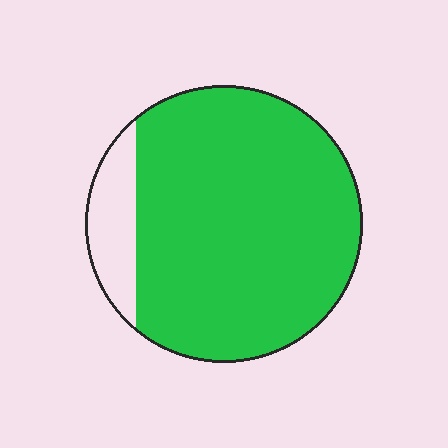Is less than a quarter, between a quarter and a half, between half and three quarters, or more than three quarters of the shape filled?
More than three quarters.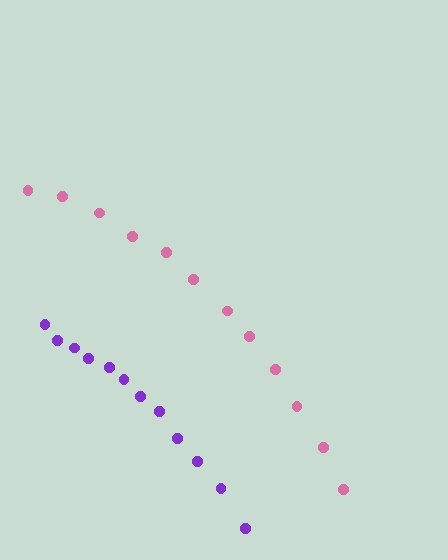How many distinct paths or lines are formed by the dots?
There are 2 distinct paths.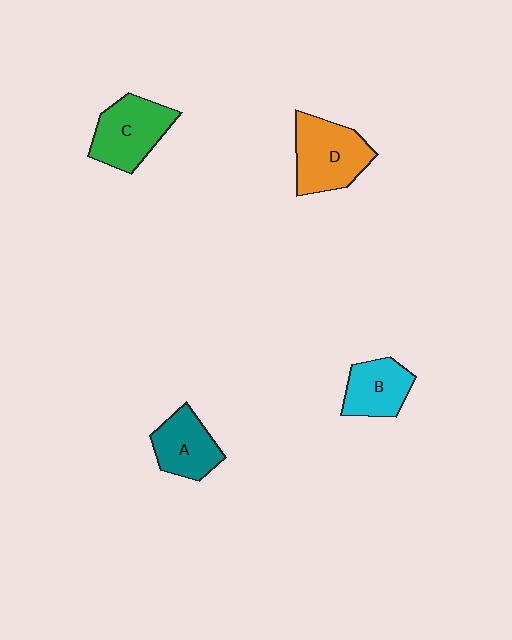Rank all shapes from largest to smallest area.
From largest to smallest: D (orange), C (green), A (teal), B (cyan).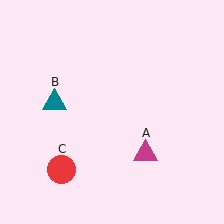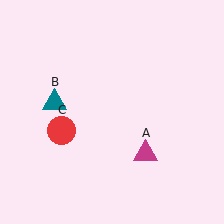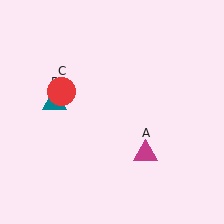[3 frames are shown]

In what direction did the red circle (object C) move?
The red circle (object C) moved up.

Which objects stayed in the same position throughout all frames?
Magenta triangle (object A) and teal triangle (object B) remained stationary.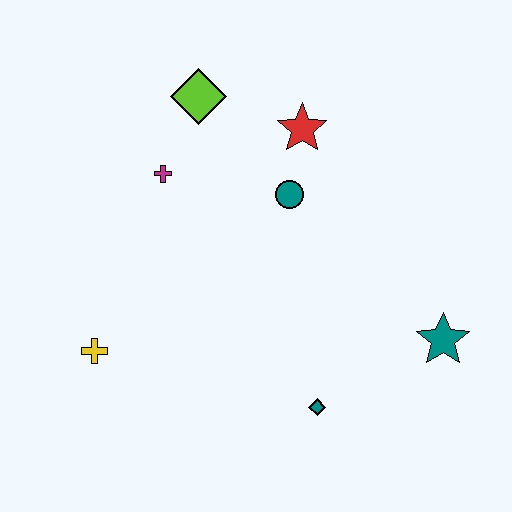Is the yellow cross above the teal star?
No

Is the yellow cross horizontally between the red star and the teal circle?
No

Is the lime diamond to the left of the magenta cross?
No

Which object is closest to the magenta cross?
The lime diamond is closest to the magenta cross.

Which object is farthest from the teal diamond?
The lime diamond is farthest from the teal diamond.